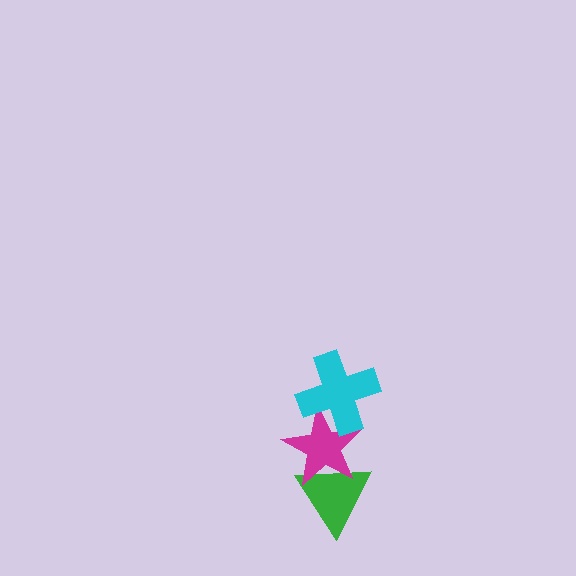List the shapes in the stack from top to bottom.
From top to bottom: the cyan cross, the magenta star, the green triangle.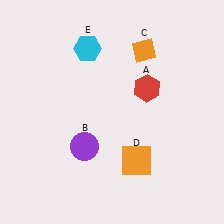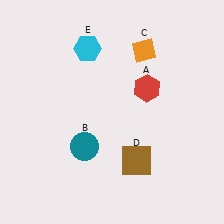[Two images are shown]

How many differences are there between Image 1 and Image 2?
There are 2 differences between the two images.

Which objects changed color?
B changed from purple to teal. D changed from orange to brown.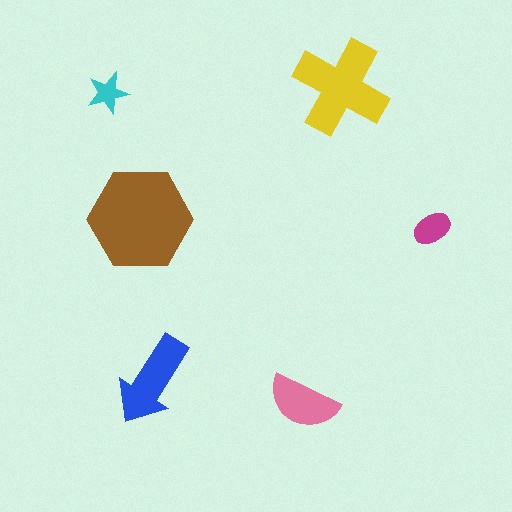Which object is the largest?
The brown hexagon.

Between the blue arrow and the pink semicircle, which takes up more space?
The blue arrow.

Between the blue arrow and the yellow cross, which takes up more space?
The yellow cross.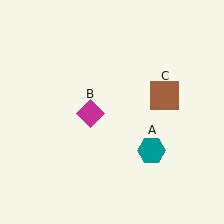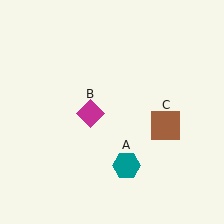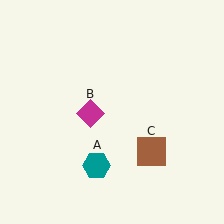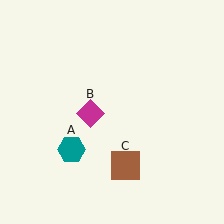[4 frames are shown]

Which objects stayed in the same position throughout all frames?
Magenta diamond (object B) remained stationary.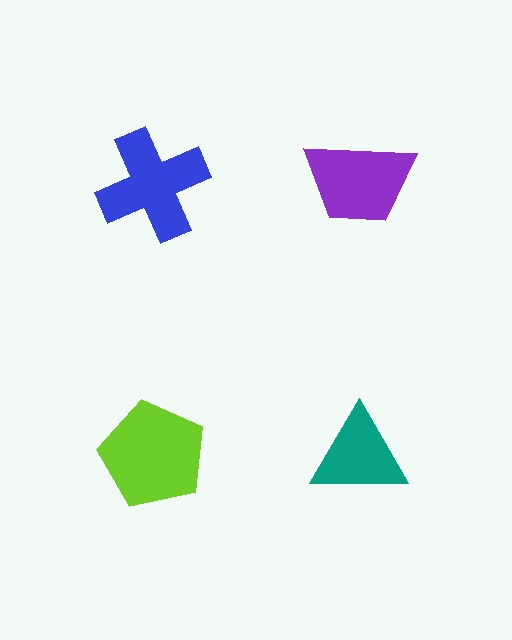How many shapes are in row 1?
2 shapes.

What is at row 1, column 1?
A blue cross.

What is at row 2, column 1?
A lime pentagon.